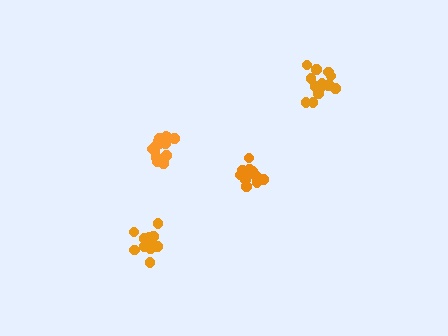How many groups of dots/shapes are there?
There are 4 groups.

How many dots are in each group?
Group 1: 14 dots, Group 2: 15 dots, Group 3: 13 dots, Group 4: 16 dots (58 total).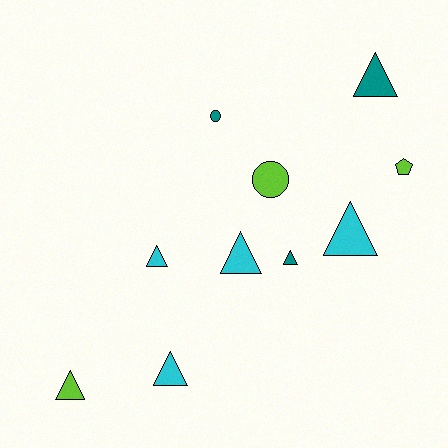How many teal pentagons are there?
There are no teal pentagons.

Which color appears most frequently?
Cyan, with 4 objects.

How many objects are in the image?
There are 10 objects.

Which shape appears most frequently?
Triangle, with 7 objects.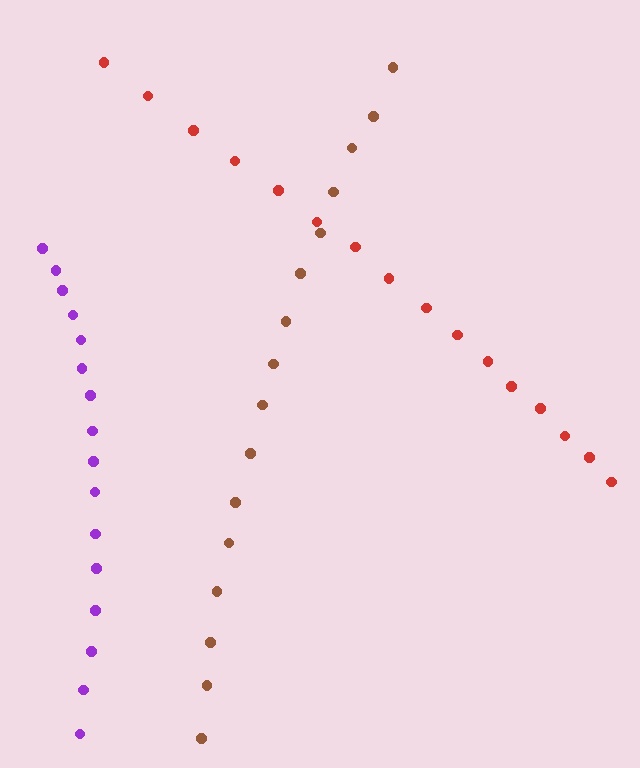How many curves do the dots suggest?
There are 3 distinct paths.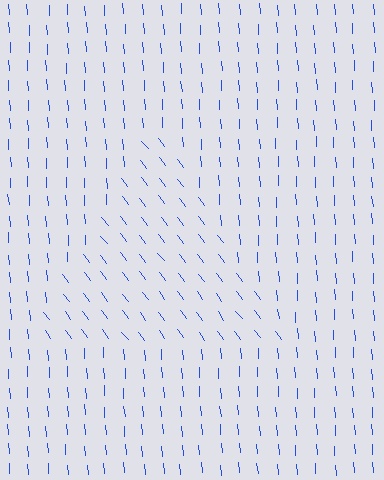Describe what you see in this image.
The image is filled with small blue line segments. A triangle region in the image has lines oriented differently from the surrounding lines, creating a visible texture boundary.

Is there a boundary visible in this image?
Yes, there is a texture boundary formed by a change in line orientation.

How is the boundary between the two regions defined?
The boundary is defined purely by a change in line orientation (approximately 33 degrees difference). All lines are the same color and thickness.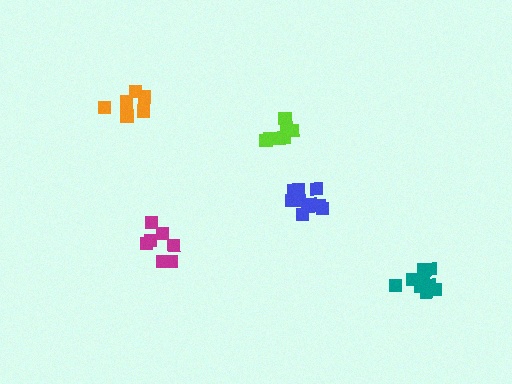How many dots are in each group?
Group 1: 10 dots, Group 2: 7 dots, Group 3: 7 dots, Group 4: 7 dots, Group 5: 11 dots (42 total).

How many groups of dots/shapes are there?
There are 5 groups.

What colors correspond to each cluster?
The clusters are colored: teal, magenta, lime, orange, blue.